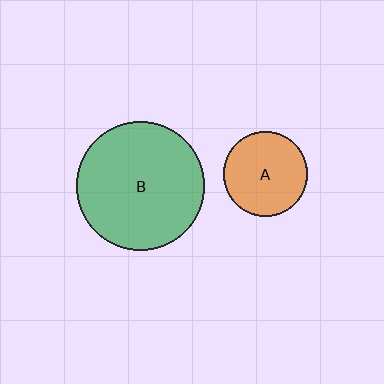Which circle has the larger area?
Circle B (green).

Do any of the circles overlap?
No, none of the circles overlap.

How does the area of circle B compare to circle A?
Approximately 2.3 times.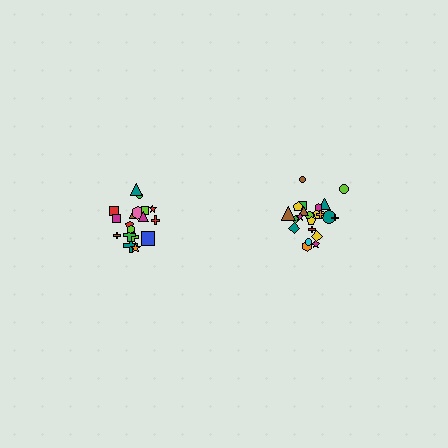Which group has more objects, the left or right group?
The right group.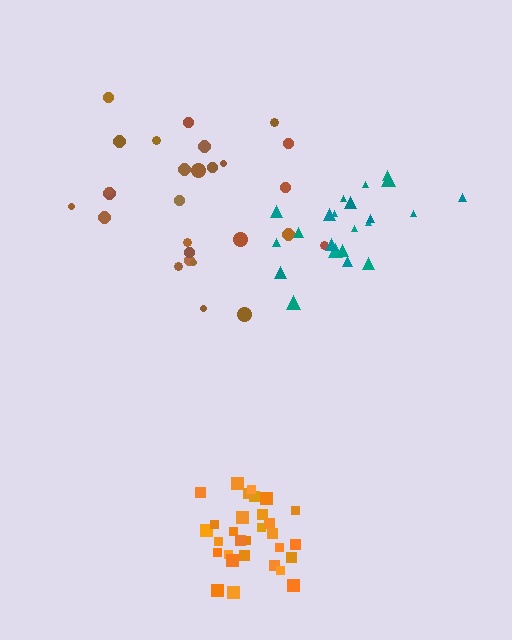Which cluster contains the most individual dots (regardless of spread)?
Orange (30).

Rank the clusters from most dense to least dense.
orange, teal, brown.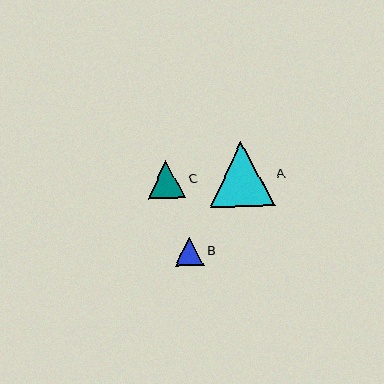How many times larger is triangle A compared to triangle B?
Triangle A is approximately 2.2 times the size of triangle B.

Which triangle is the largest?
Triangle A is the largest with a size of approximately 64 pixels.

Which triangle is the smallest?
Triangle B is the smallest with a size of approximately 29 pixels.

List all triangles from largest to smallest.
From largest to smallest: A, C, B.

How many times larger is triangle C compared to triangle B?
Triangle C is approximately 1.3 times the size of triangle B.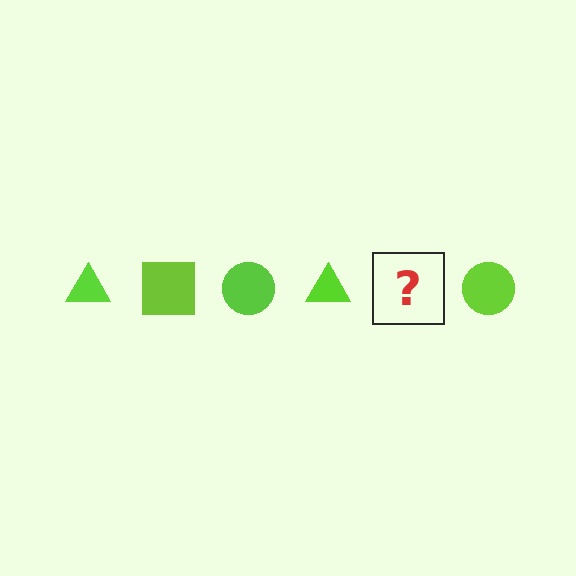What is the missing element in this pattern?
The missing element is a lime square.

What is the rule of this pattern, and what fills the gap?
The rule is that the pattern cycles through triangle, square, circle shapes in lime. The gap should be filled with a lime square.